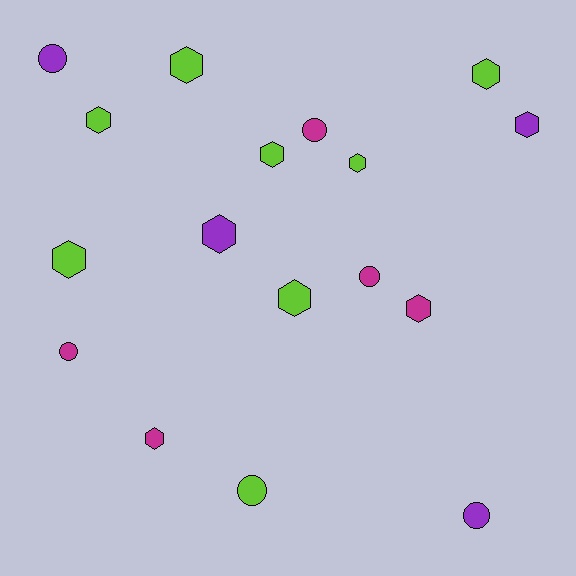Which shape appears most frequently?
Hexagon, with 11 objects.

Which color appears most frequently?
Lime, with 8 objects.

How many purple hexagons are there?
There are 2 purple hexagons.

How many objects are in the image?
There are 17 objects.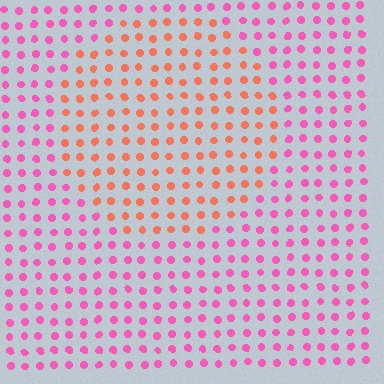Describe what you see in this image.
The image is filled with small pink elements in a uniform arrangement. A circle-shaped region is visible where the elements are tinted to a slightly different hue, forming a subtle color boundary.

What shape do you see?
I see a circle.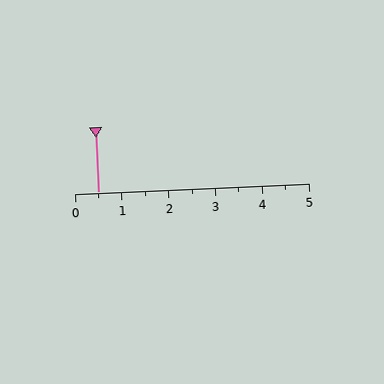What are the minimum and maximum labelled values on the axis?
The axis runs from 0 to 5.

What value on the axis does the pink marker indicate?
The marker indicates approximately 0.5.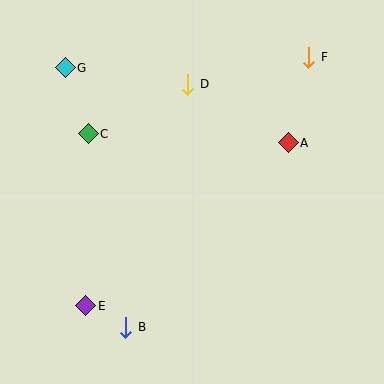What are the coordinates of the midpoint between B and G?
The midpoint between B and G is at (95, 197).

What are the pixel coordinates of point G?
Point G is at (65, 68).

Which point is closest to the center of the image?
Point D at (188, 84) is closest to the center.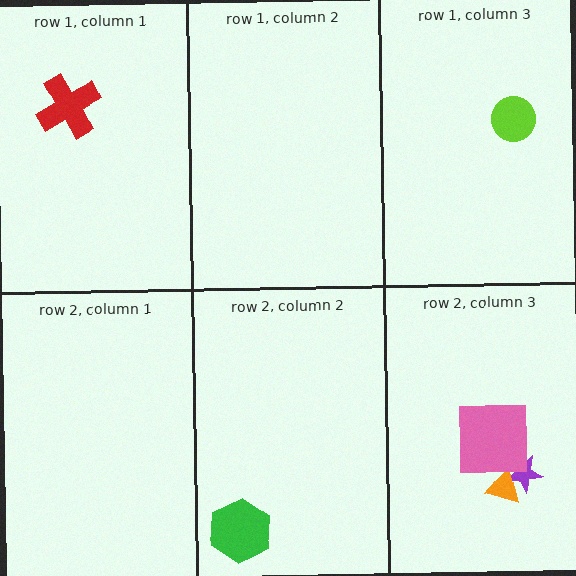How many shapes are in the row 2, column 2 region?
1.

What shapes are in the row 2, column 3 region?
The purple star, the orange triangle, the pink square.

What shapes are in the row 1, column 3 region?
The lime circle.